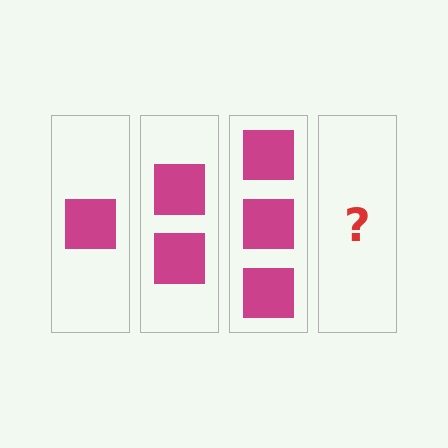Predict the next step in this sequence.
The next step is 4 squares.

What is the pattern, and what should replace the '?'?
The pattern is that each step adds one more square. The '?' should be 4 squares.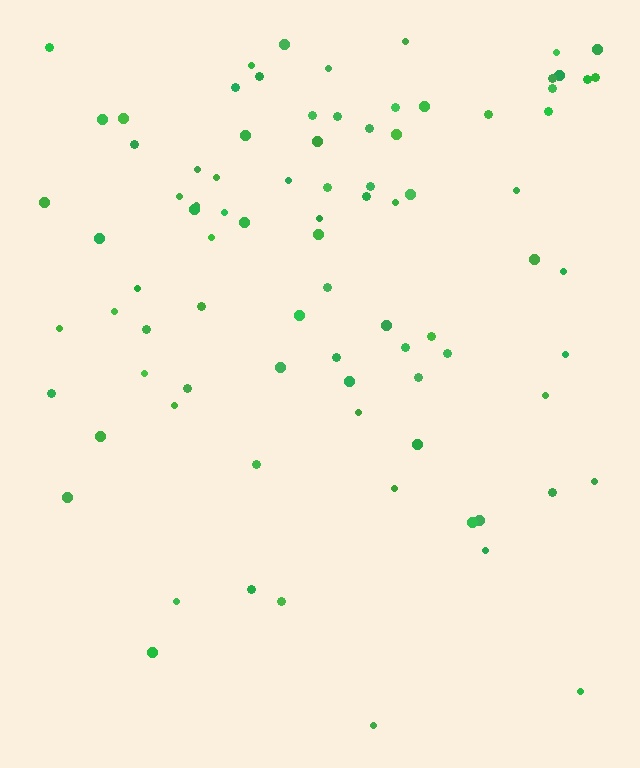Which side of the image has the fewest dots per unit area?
The bottom.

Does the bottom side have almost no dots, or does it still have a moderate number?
Still a moderate number, just noticeably fewer than the top.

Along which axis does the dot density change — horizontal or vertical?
Vertical.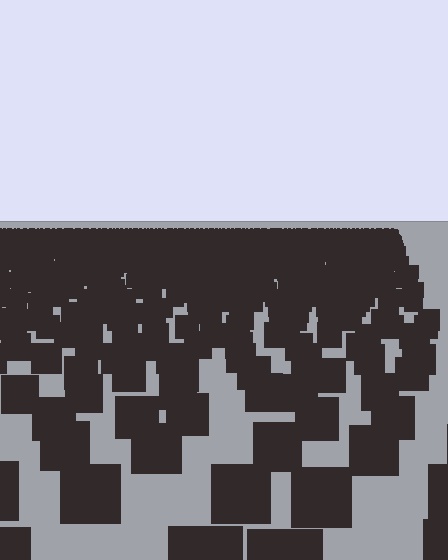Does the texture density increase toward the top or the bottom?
Density increases toward the top.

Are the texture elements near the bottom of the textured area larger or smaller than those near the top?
Larger. Near the bottom, elements are closer to the viewer and appear at a bigger on-screen size.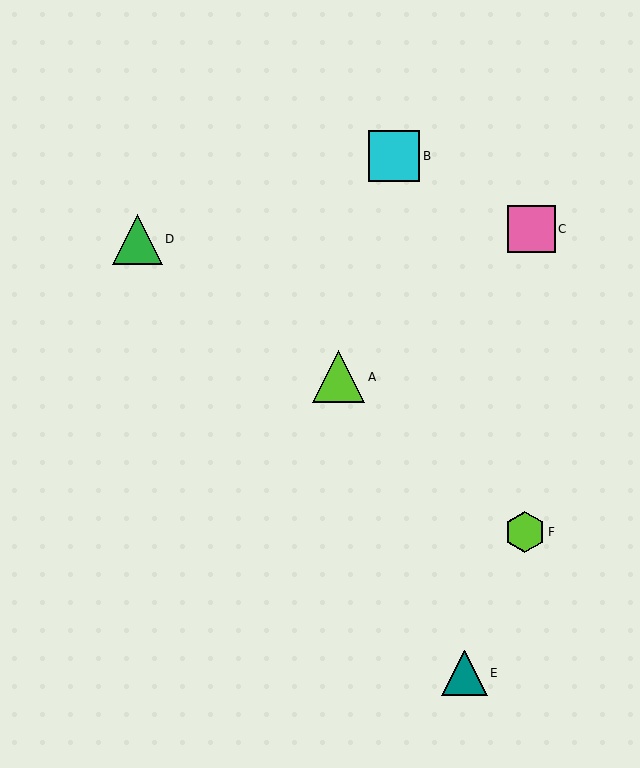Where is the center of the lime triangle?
The center of the lime triangle is at (339, 377).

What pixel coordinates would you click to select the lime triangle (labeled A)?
Click at (339, 377) to select the lime triangle A.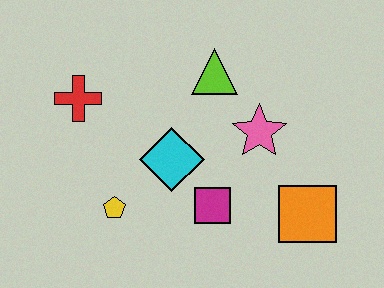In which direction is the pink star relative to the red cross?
The pink star is to the right of the red cross.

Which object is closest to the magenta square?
The cyan diamond is closest to the magenta square.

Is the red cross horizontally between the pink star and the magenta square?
No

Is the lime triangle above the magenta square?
Yes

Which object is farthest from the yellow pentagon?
The orange square is farthest from the yellow pentagon.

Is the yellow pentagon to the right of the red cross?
Yes